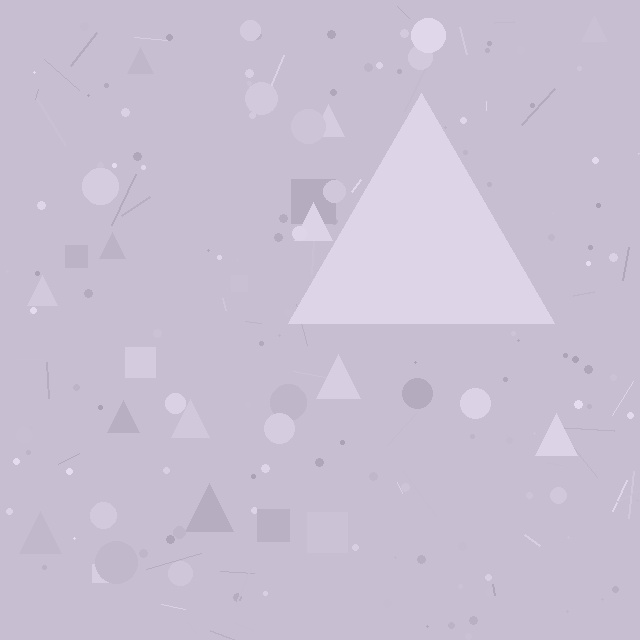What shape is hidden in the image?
A triangle is hidden in the image.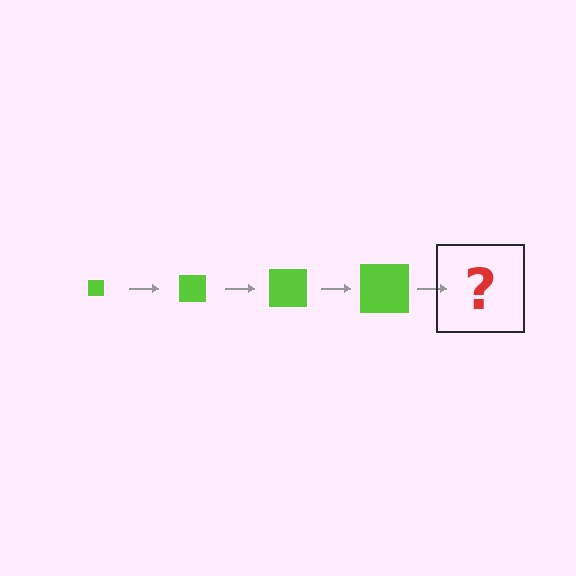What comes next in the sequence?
The next element should be a lime square, larger than the previous one.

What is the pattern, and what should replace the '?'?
The pattern is that the square gets progressively larger each step. The '?' should be a lime square, larger than the previous one.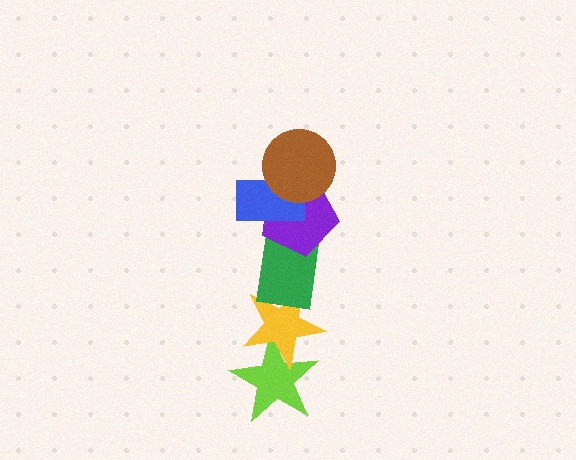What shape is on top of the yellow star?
The green rectangle is on top of the yellow star.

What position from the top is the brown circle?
The brown circle is 1st from the top.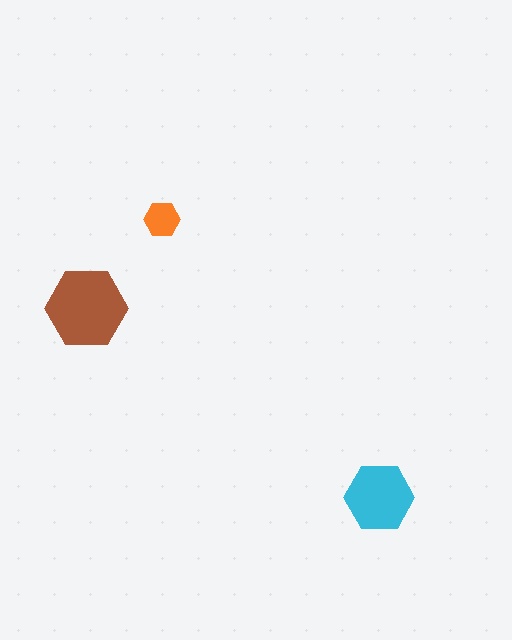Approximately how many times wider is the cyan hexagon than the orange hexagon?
About 2 times wider.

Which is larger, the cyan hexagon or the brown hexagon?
The brown one.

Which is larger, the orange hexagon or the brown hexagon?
The brown one.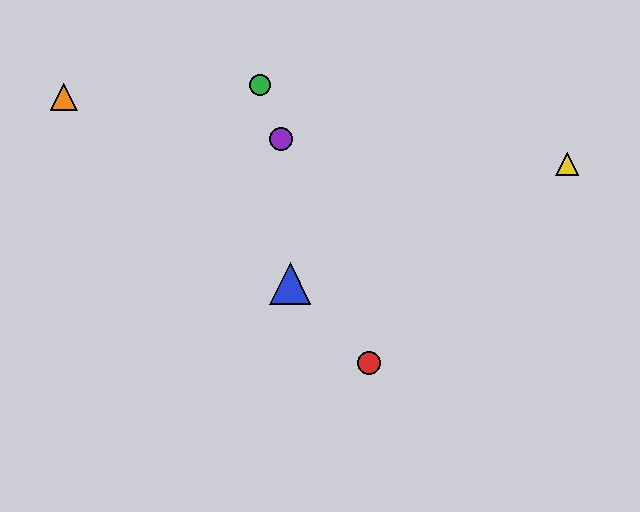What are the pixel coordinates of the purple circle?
The purple circle is at (281, 139).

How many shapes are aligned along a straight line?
3 shapes (the red circle, the green circle, the purple circle) are aligned along a straight line.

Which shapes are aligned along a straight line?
The red circle, the green circle, the purple circle are aligned along a straight line.